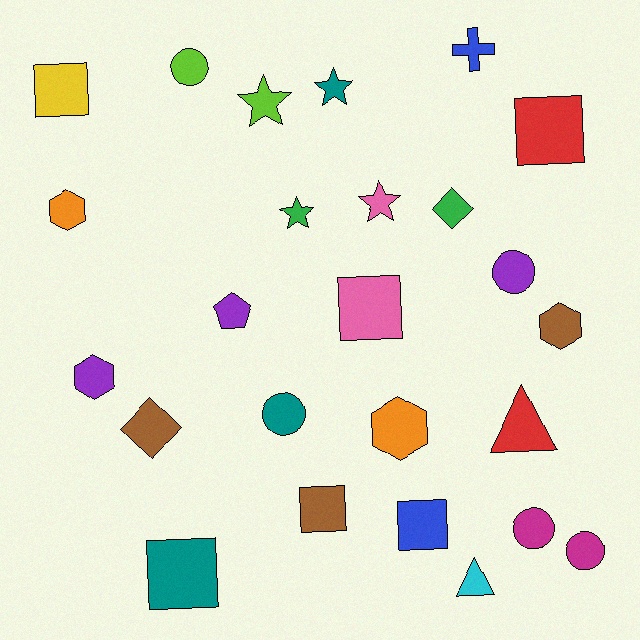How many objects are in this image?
There are 25 objects.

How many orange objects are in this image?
There are 2 orange objects.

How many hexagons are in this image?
There are 4 hexagons.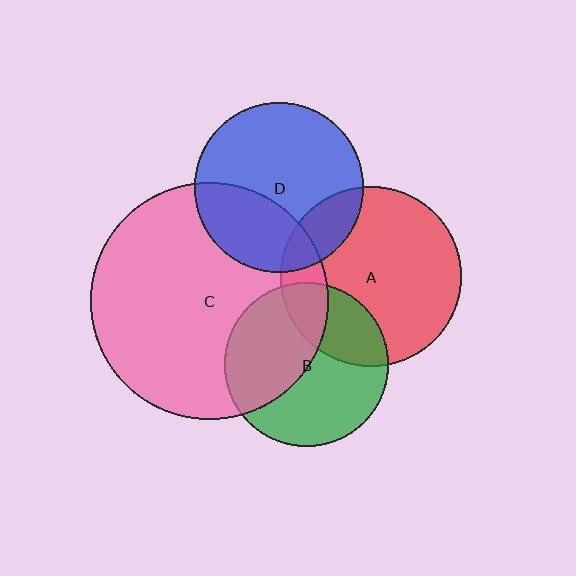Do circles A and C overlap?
Yes.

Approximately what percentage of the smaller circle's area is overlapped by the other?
Approximately 15%.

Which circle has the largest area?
Circle C (pink).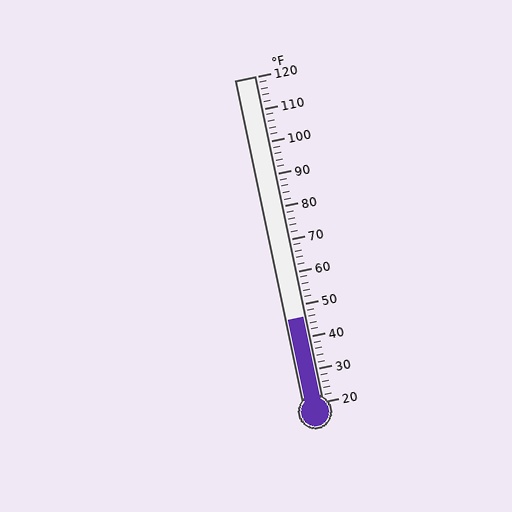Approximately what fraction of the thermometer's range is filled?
The thermometer is filled to approximately 25% of its range.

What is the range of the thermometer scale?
The thermometer scale ranges from 20°F to 120°F.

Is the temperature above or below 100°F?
The temperature is below 100°F.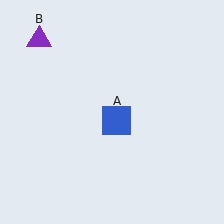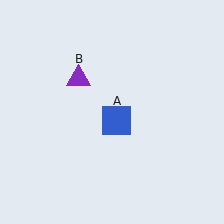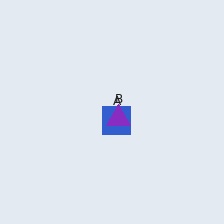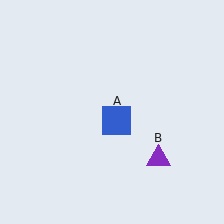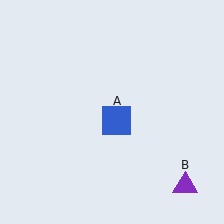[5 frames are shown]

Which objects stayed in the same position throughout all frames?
Blue square (object A) remained stationary.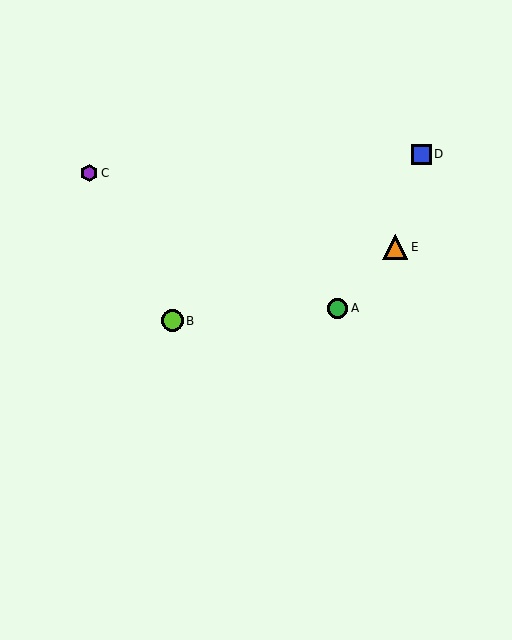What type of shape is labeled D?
Shape D is a blue square.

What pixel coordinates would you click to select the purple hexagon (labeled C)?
Click at (89, 173) to select the purple hexagon C.